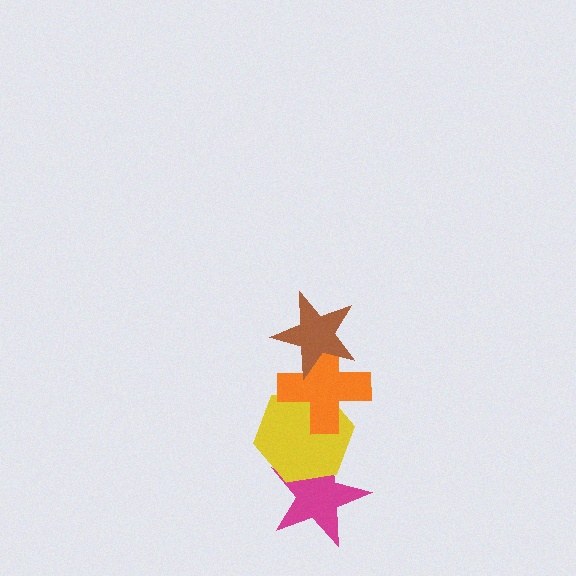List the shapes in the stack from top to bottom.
From top to bottom: the brown star, the orange cross, the yellow hexagon, the magenta star.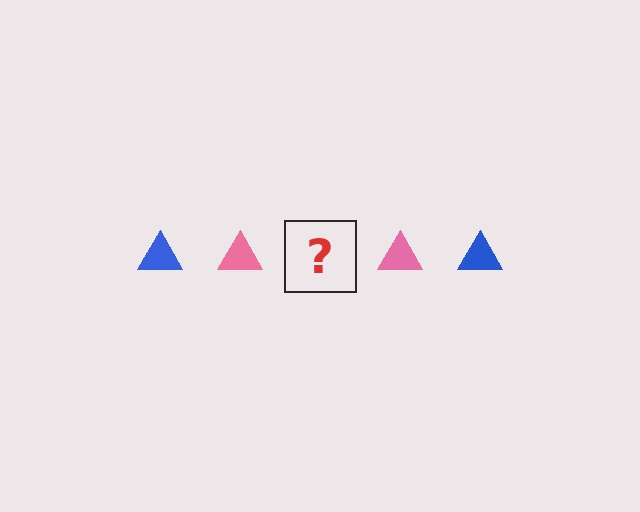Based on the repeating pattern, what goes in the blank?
The blank should be a blue triangle.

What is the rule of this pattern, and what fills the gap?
The rule is that the pattern cycles through blue, pink triangles. The gap should be filled with a blue triangle.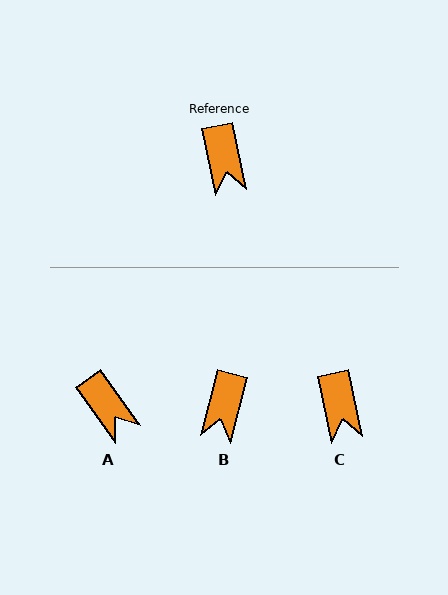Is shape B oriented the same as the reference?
No, it is off by about 26 degrees.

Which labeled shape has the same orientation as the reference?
C.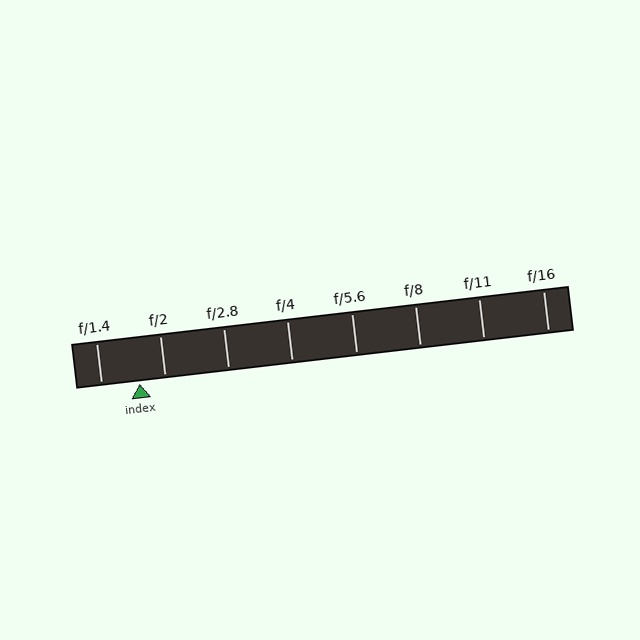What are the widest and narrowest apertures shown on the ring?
The widest aperture shown is f/1.4 and the narrowest is f/16.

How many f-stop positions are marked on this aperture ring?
There are 8 f-stop positions marked.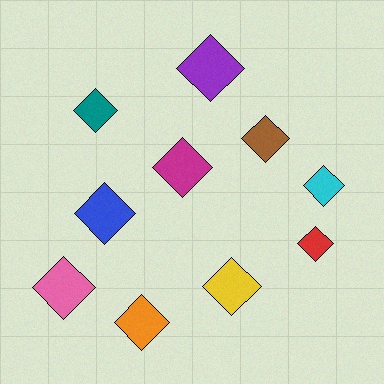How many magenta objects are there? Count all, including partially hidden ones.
There is 1 magenta object.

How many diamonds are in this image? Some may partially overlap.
There are 10 diamonds.